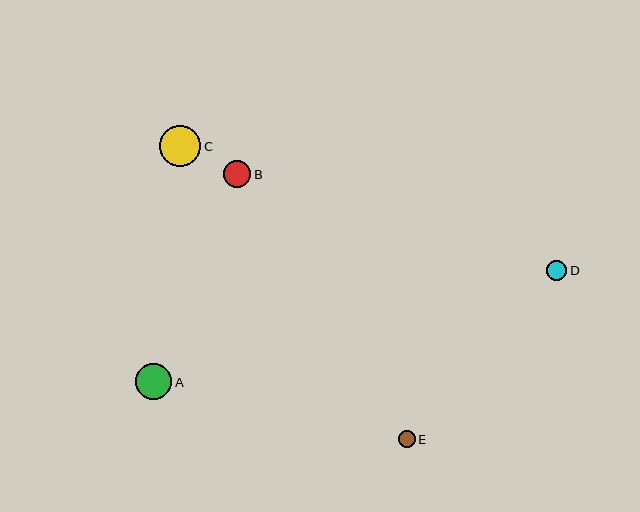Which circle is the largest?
Circle C is the largest with a size of approximately 41 pixels.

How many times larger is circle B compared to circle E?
Circle B is approximately 1.6 times the size of circle E.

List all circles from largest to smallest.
From largest to smallest: C, A, B, D, E.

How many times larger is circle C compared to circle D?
Circle C is approximately 2.0 times the size of circle D.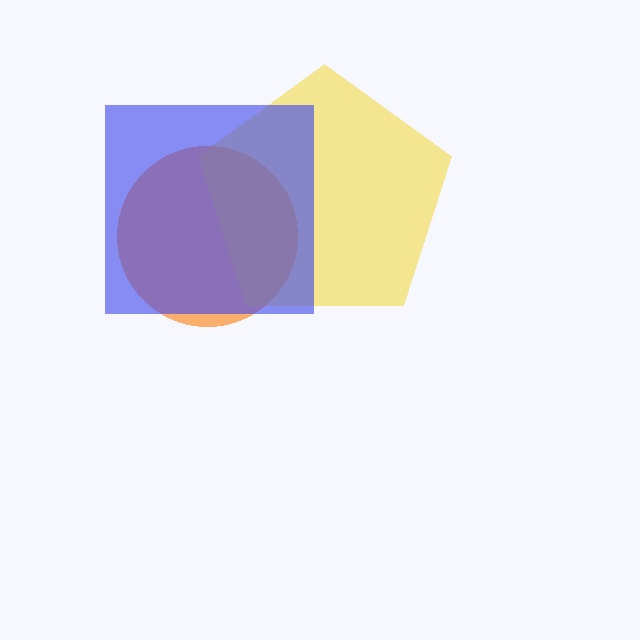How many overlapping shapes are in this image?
There are 3 overlapping shapes in the image.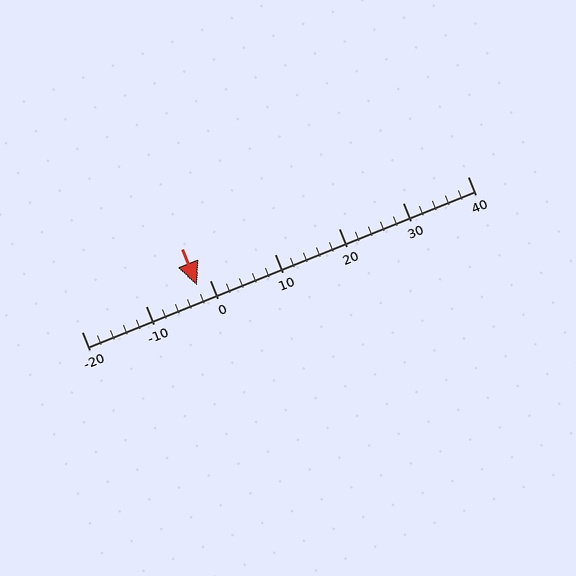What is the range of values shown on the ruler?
The ruler shows values from -20 to 40.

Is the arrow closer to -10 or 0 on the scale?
The arrow is closer to 0.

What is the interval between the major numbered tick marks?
The major tick marks are spaced 10 units apart.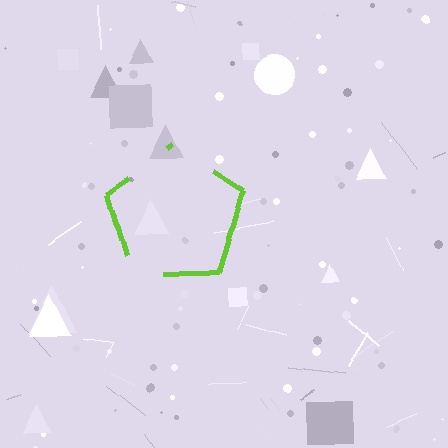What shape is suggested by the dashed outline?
The dashed outline suggests a pentagon.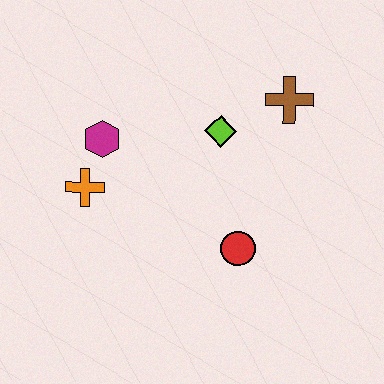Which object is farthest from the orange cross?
The brown cross is farthest from the orange cross.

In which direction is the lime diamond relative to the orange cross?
The lime diamond is to the right of the orange cross.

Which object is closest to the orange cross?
The magenta hexagon is closest to the orange cross.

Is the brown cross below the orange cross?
No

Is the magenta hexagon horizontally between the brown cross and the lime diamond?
No